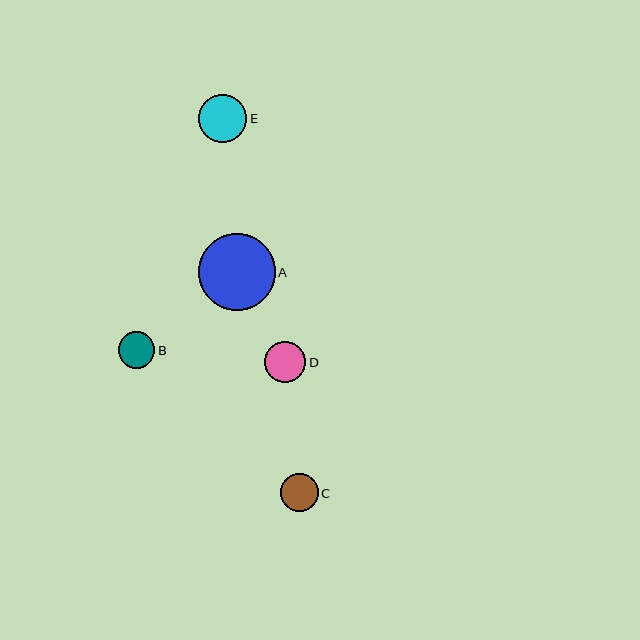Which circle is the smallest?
Circle B is the smallest with a size of approximately 36 pixels.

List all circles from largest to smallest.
From largest to smallest: A, E, D, C, B.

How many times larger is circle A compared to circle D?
Circle A is approximately 1.9 times the size of circle D.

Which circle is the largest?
Circle A is the largest with a size of approximately 77 pixels.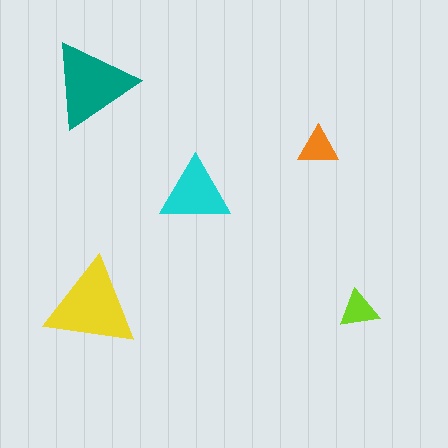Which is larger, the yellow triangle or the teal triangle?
The yellow one.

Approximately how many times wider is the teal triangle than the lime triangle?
About 2 times wider.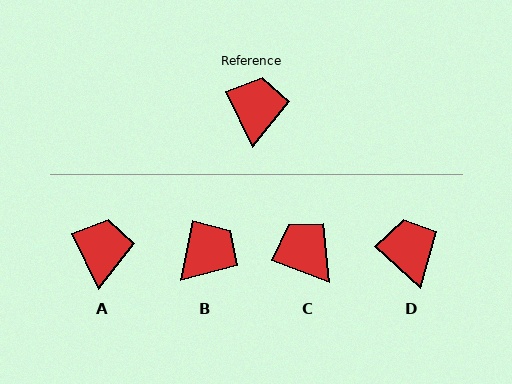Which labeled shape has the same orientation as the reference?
A.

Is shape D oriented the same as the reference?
No, it is off by about 22 degrees.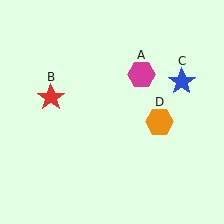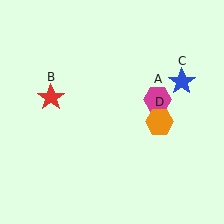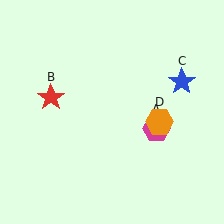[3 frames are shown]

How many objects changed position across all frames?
1 object changed position: magenta hexagon (object A).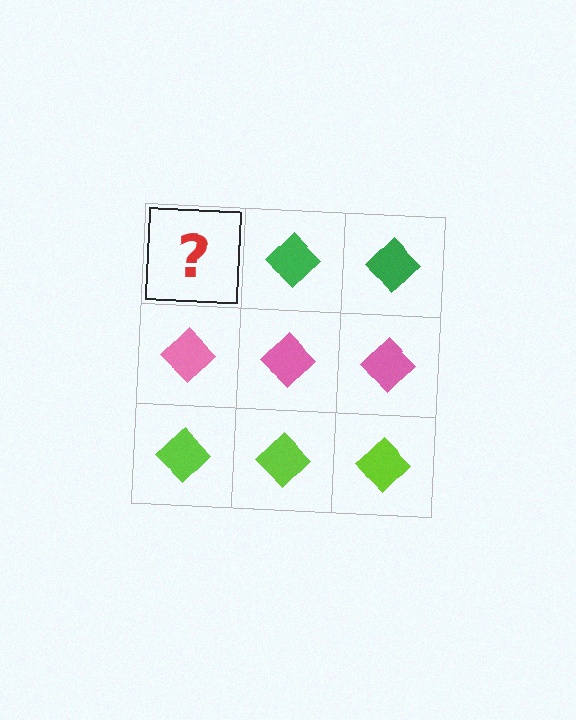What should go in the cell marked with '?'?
The missing cell should contain a green diamond.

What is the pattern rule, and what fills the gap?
The rule is that each row has a consistent color. The gap should be filled with a green diamond.